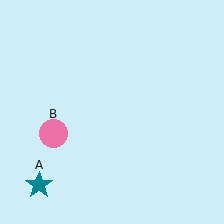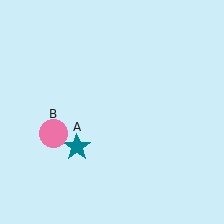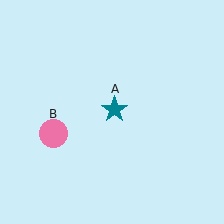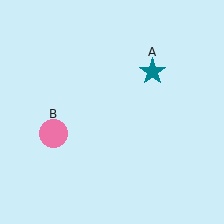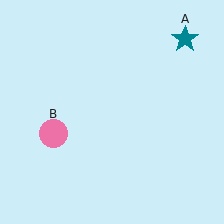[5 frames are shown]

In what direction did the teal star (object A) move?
The teal star (object A) moved up and to the right.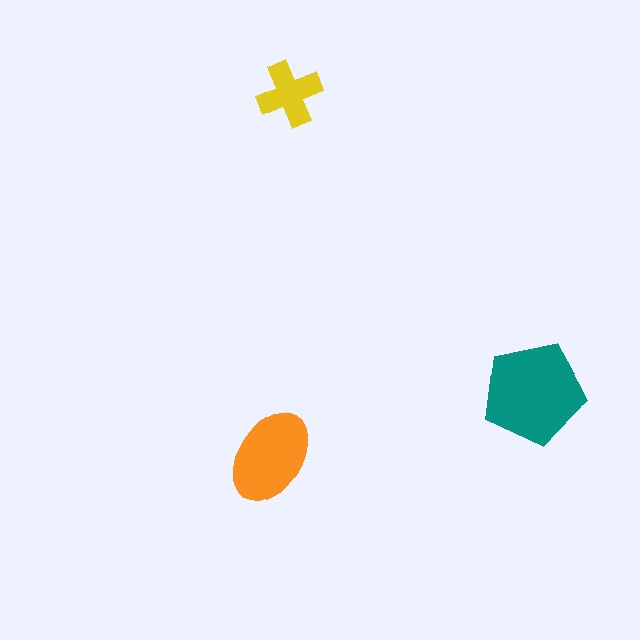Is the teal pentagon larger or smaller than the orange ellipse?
Larger.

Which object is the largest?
The teal pentagon.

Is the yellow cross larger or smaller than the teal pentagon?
Smaller.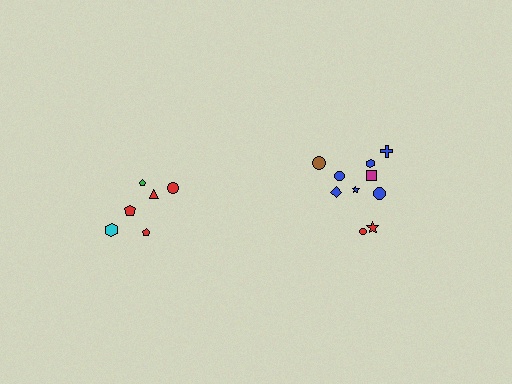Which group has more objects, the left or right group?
The right group.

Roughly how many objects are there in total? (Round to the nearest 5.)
Roughly 15 objects in total.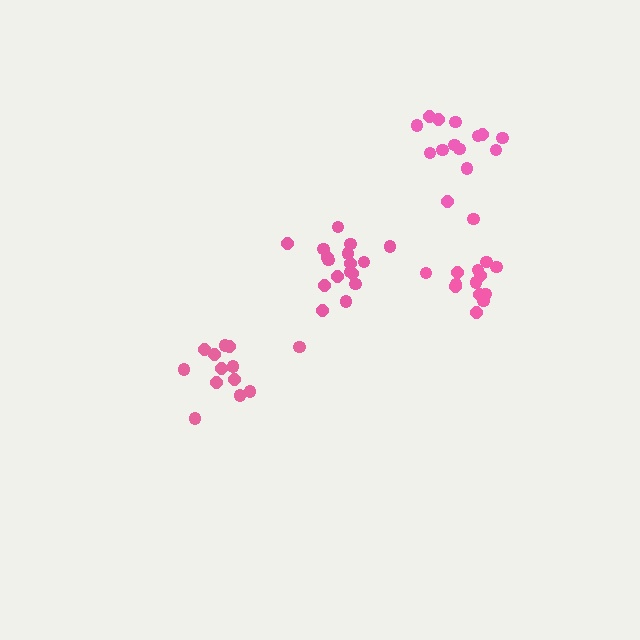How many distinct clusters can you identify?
There are 4 distinct clusters.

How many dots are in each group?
Group 1: 15 dots, Group 2: 14 dots, Group 3: 13 dots, Group 4: 17 dots (59 total).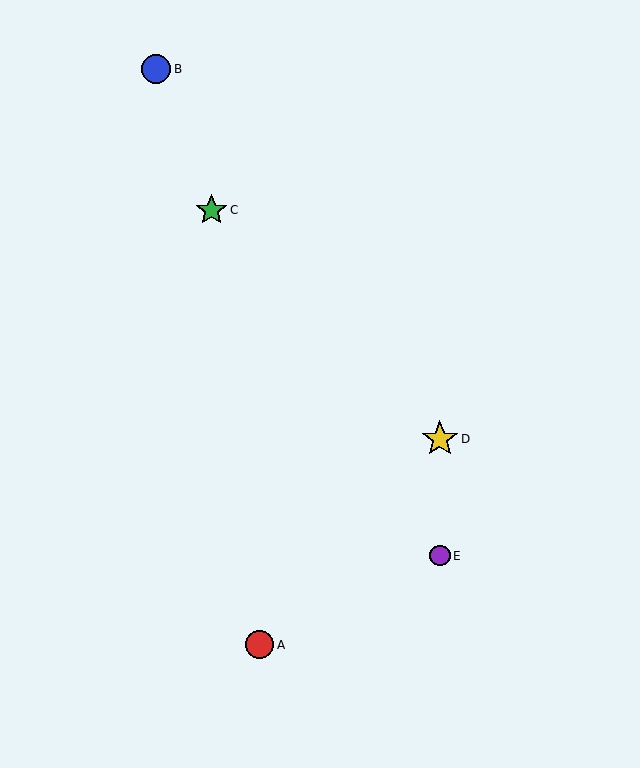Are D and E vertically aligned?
Yes, both are at x≈440.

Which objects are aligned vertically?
Objects D, E are aligned vertically.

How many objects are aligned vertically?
2 objects (D, E) are aligned vertically.